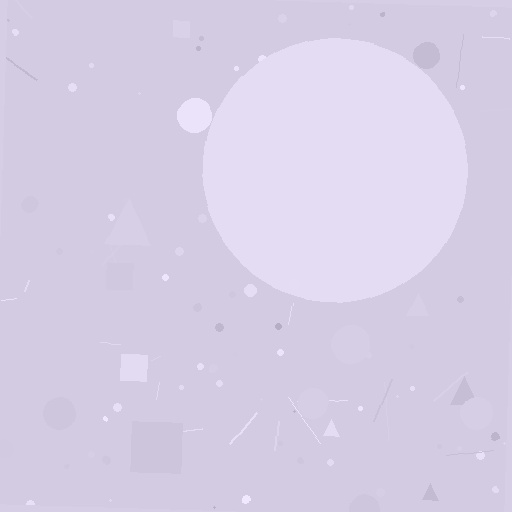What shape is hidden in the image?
A circle is hidden in the image.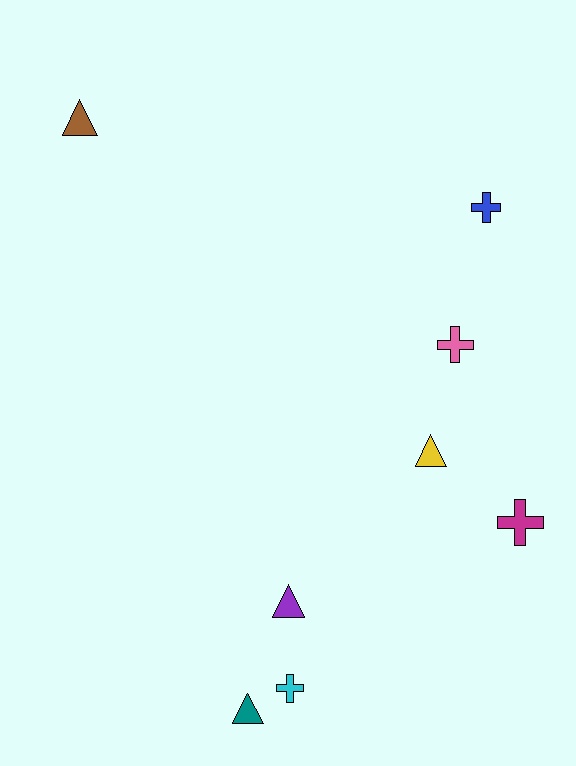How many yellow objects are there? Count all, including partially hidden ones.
There is 1 yellow object.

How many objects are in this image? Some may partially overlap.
There are 8 objects.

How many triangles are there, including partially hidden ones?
There are 4 triangles.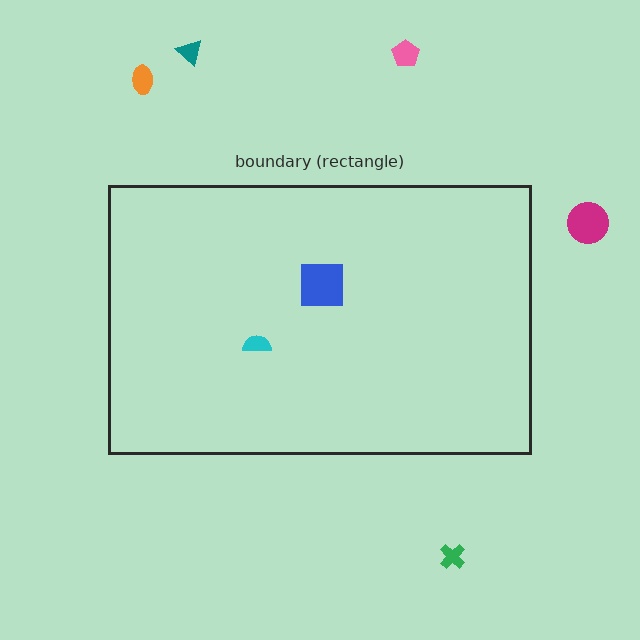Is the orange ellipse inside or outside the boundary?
Outside.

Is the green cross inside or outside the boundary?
Outside.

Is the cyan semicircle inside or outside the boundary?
Inside.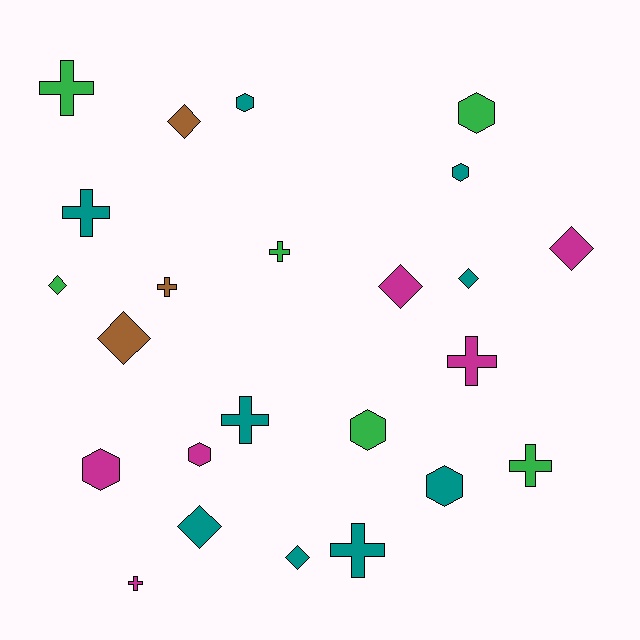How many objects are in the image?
There are 24 objects.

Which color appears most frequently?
Teal, with 9 objects.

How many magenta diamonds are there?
There are 2 magenta diamonds.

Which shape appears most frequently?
Cross, with 9 objects.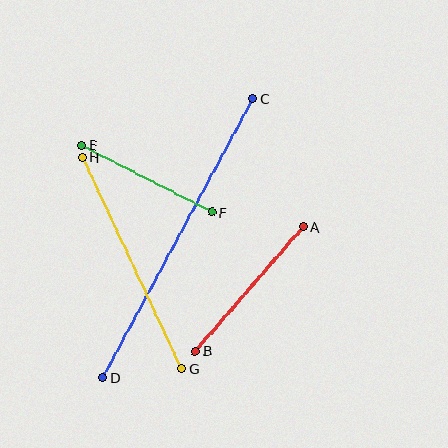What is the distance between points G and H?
The distance is approximately 234 pixels.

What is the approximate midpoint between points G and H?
The midpoint is at approximately (132, 263) pixels.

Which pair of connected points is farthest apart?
Points C and D are farthest apart.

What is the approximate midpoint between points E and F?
The midpoint is at approximately (147, 179) pixels.